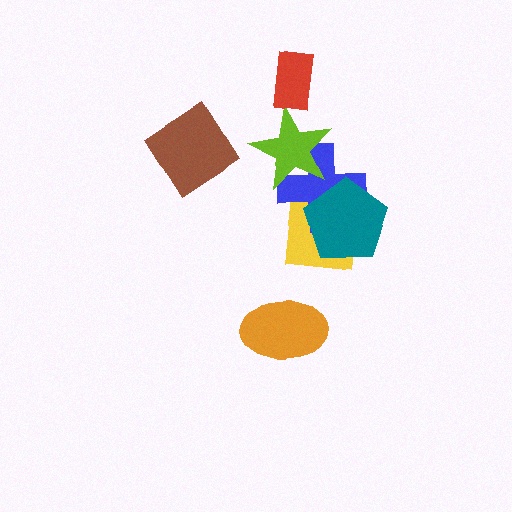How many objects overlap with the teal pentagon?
2 objects overlap with the teal pentagon.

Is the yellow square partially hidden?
Yes, it is partially covered by another shape.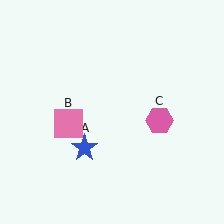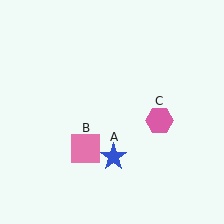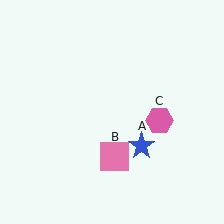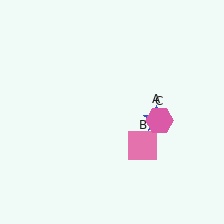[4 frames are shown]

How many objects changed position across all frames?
2 objects changed position: blue star (object A), pink square (object B).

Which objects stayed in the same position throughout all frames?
Pink hexagon (object C) remained stationary.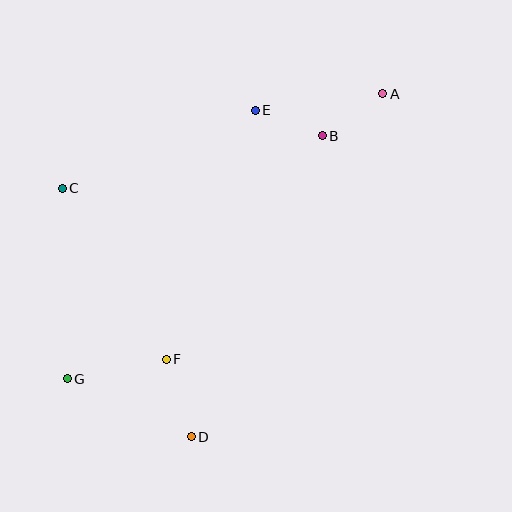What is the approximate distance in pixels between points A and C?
The distance between A and C is approximately 334 pixels.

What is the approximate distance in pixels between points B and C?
The distance between B and C is approximately 265 pixels.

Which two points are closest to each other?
Points B and E are closest to each other.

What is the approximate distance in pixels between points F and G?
The distance between F and G is approximately 101 pixels.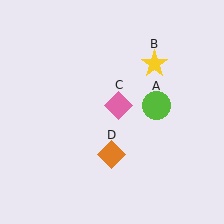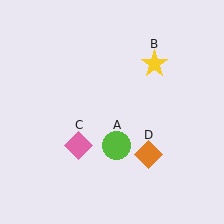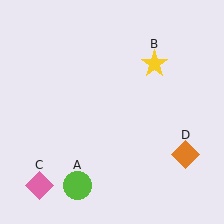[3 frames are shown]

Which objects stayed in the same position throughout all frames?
Yellow star (object B) remained stationary.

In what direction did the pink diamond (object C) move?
The pink diamond (object C) moved down and to the left.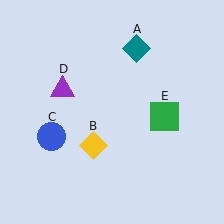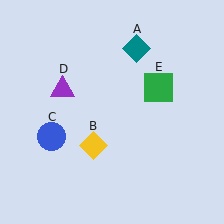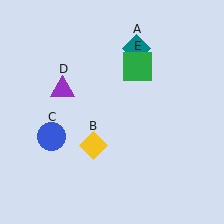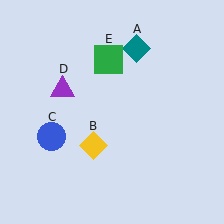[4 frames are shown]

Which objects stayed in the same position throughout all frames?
Teal diamond (object A) and yellow diamond (object B) and blue circle (object C) and purple triangle (object D) remained stationary.